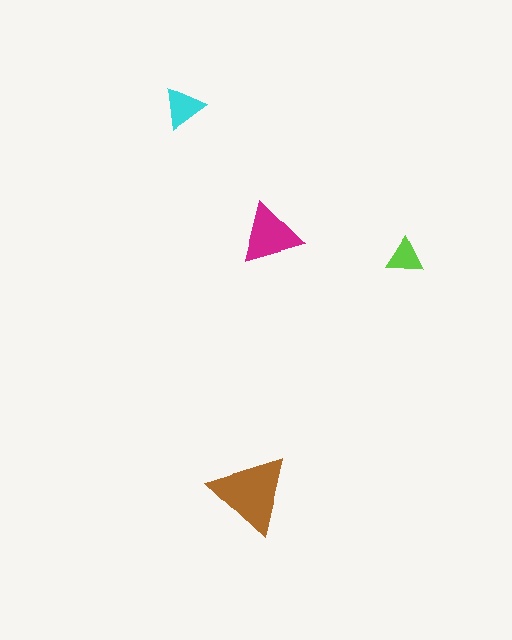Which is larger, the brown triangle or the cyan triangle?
The brown one.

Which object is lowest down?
The brown triangle is bottommost.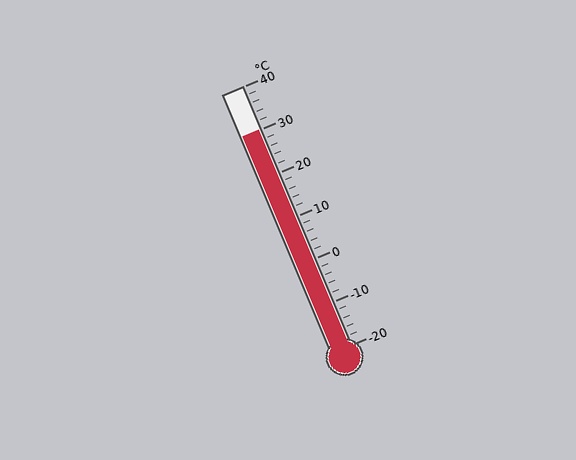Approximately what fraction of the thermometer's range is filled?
The thermometer is filled to approximately 85% of its range.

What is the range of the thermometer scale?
The thermometer scale ranges from -20°C to 40°C.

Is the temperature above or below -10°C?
The temperature is above -10°C.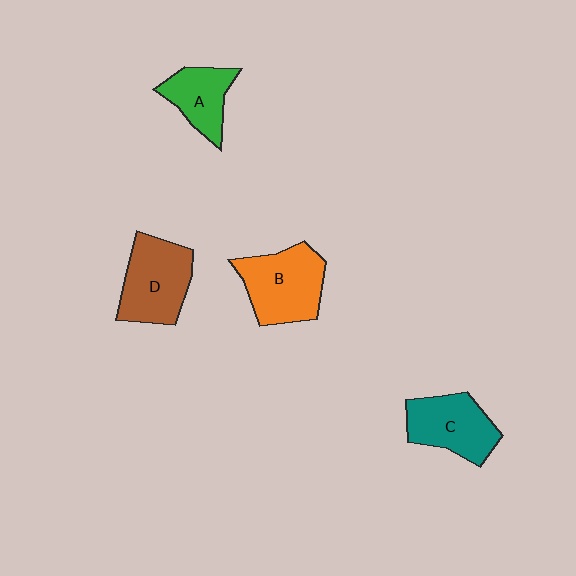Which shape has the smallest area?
Shape A (green).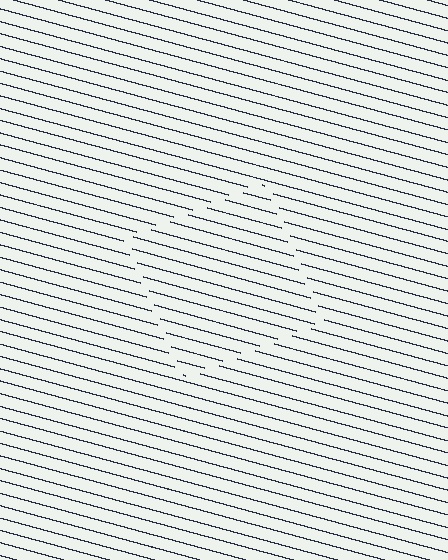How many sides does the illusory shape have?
4 sides — the line-ends trace a square.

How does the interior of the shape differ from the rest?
The interior of the shape contains the same grating, shifted by half a period — the contour is defined by the phase discontinuity where line-ends from the inner and outer gratings abut.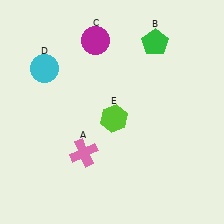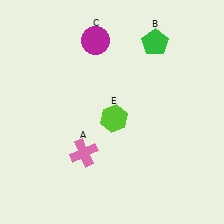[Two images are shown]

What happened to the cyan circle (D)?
The cyan circle (D) was removed in Image 2. It was in the top-left area of Image 1.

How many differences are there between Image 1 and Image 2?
There is 1 difference between the two images.